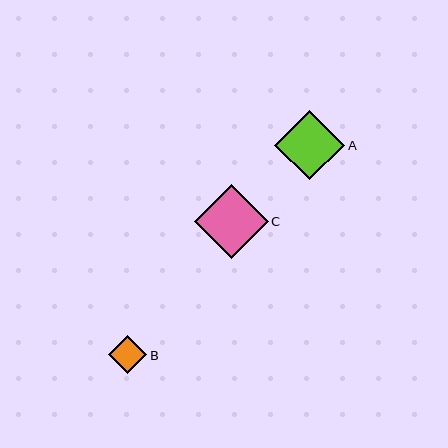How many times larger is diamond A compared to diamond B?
Diamond A is approximately 1.8 times the size of diamond B.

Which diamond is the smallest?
Diamond B is the smallest with a size of approximately 39 pixels.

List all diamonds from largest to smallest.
From largest to smallest: C, A, B.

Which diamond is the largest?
Diamond C is the largest with a size of approximately 74 pixels.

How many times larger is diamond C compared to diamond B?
Diamond C is approximately 1.9 times the size of diamond B.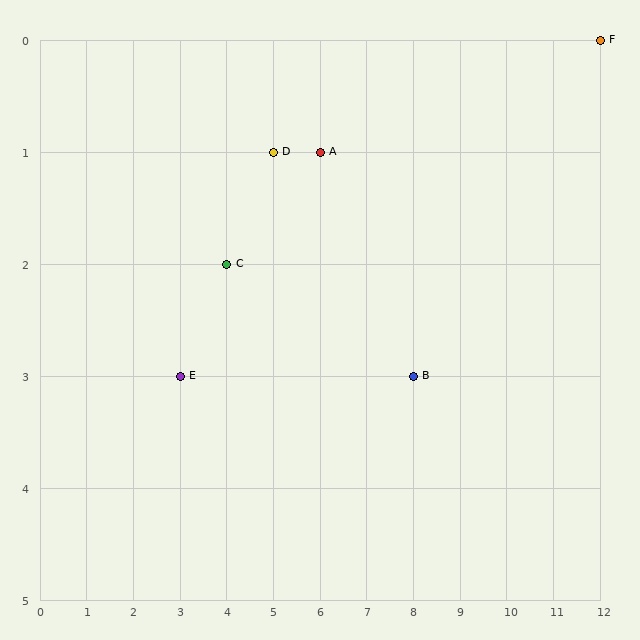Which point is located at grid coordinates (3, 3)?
Point E is at (3, 3).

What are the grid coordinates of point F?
Point F is at grid coordinates (12, 0).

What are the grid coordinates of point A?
Point A is at grid coordinates (6, 1).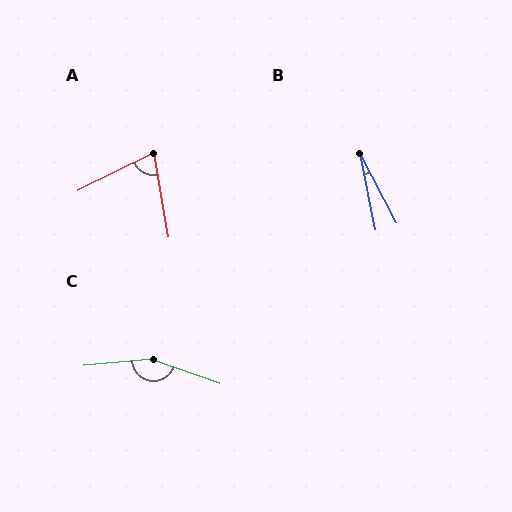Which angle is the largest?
C, at approximately 156 degrees.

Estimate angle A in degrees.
Approximately 74 degrees.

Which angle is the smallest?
B, at approximately 16 degrees.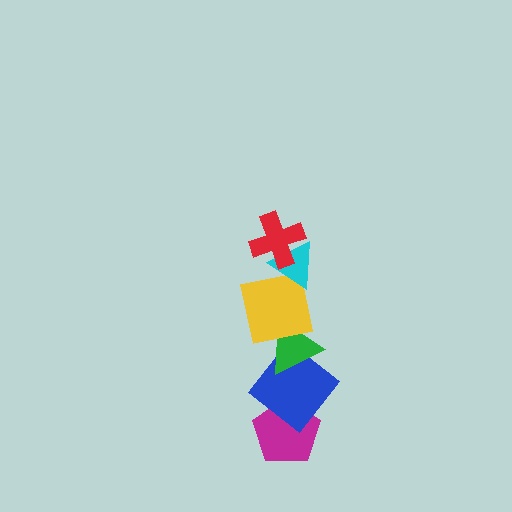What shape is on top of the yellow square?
The cyan triangle is on top of the yellow square.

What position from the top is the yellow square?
The yellow square is 3rd from the top.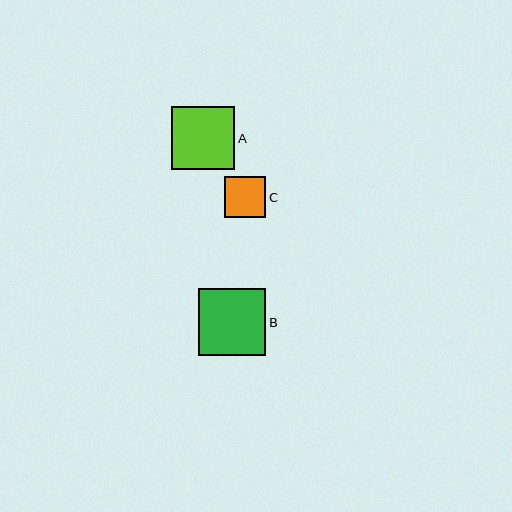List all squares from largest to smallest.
From largest to smallest: B, A, C.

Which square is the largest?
Square B is the largest with a size of approximately 67 pixels.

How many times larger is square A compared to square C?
Square A is approximately 1.5 times the size of square C.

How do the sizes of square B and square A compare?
Square B and square A are approximately the same size.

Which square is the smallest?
Square C is the smallest with a size of approximately 41 pixels.